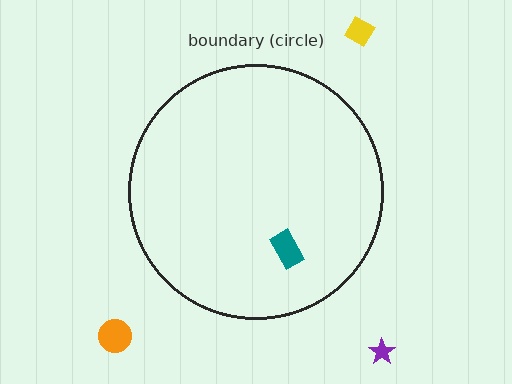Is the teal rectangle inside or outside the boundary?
Inside.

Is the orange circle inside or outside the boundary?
Outside.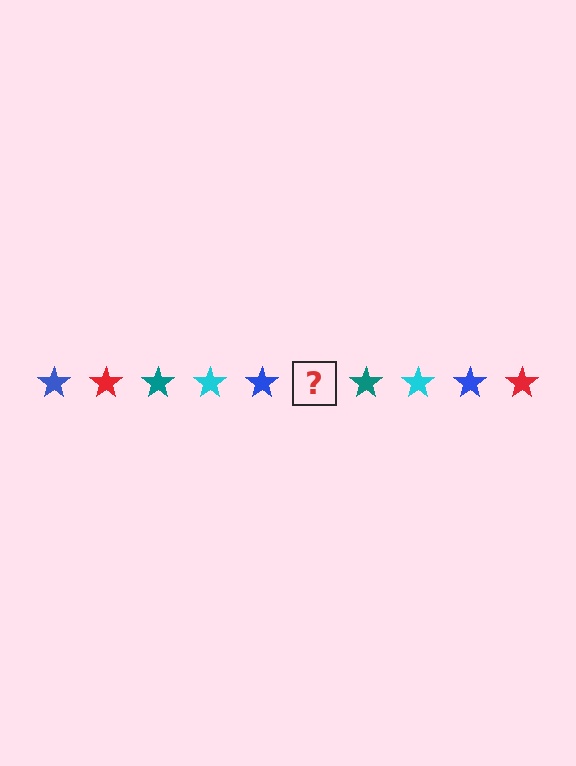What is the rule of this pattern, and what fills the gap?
The rule is that the pattern cycles through blue, red, teal, cyan stars. The gap should be filled with a red star.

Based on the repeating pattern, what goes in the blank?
The blank should be a red star.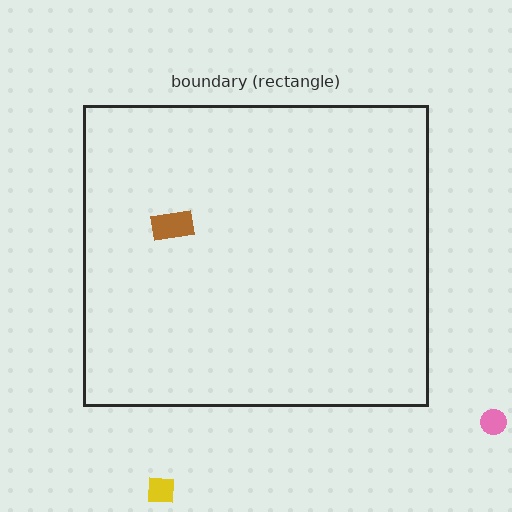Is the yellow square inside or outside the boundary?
Outside.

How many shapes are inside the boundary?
1 inside, 2 outside.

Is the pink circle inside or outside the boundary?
Outside.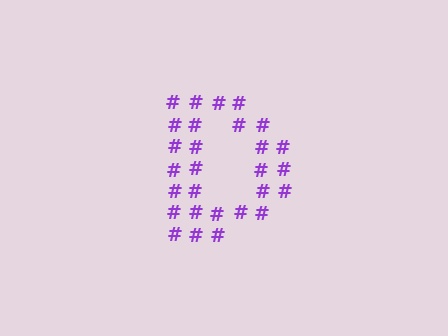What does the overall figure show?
The overall figure shows the letter D.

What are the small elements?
The small elements are hash symbols.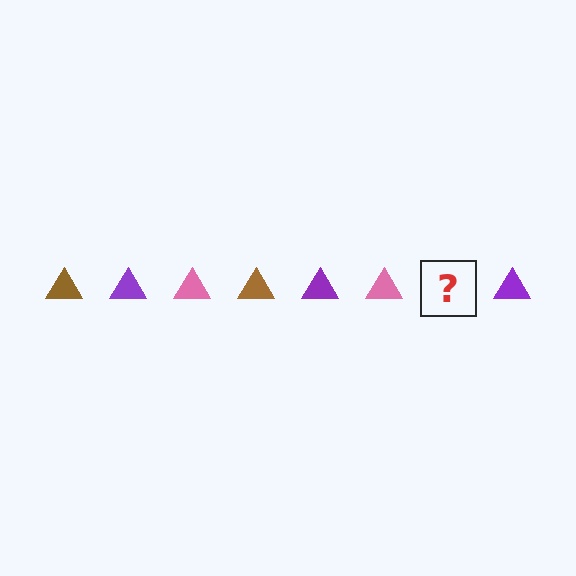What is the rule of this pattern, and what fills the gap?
The rule is that the pattern cycles through brown, purple, pink triangles. The gap should be filled with a brown triangle.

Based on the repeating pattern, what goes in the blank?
The blank should be a brown triangle.